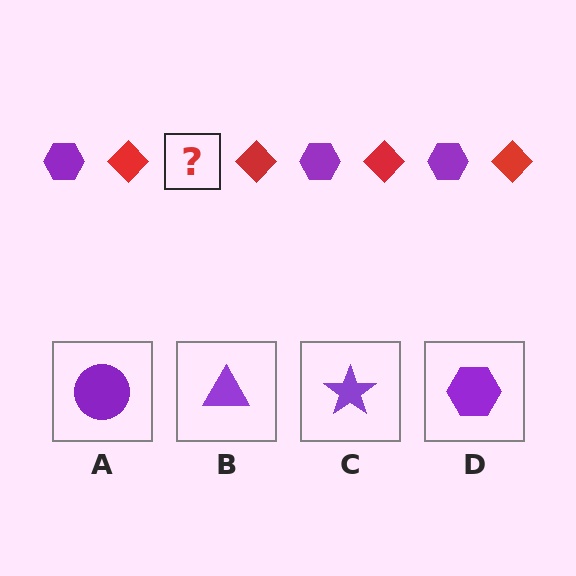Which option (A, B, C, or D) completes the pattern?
D.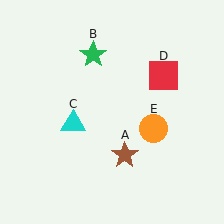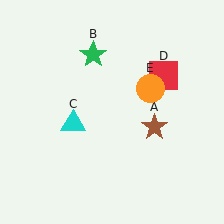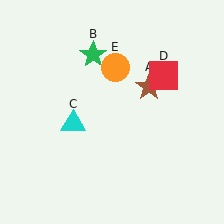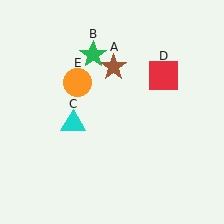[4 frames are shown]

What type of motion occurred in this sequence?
The brown star (object A), orange circle (object E) rotated counterclockwise around the center of the scene.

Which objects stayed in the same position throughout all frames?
Green star (object B) and cyan triangle (object C) and red square (object D) remained stationary.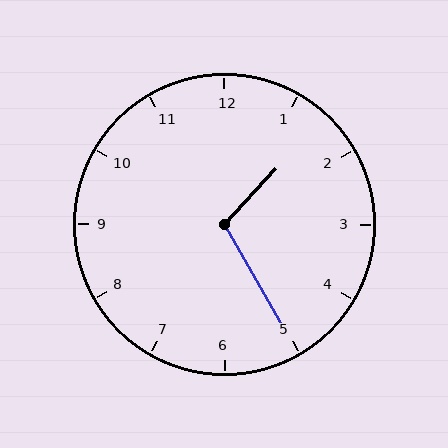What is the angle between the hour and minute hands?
Approximately 108 degrees.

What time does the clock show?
1:25.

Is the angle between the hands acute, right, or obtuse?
It is obtuse.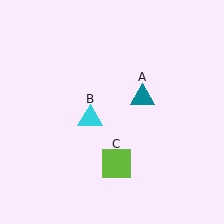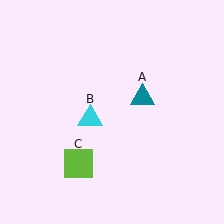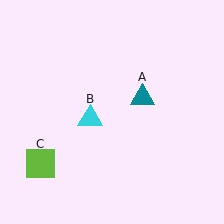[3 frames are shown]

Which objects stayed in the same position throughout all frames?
Teal triangle (object A) and cyan triangle (object B) remained stationary.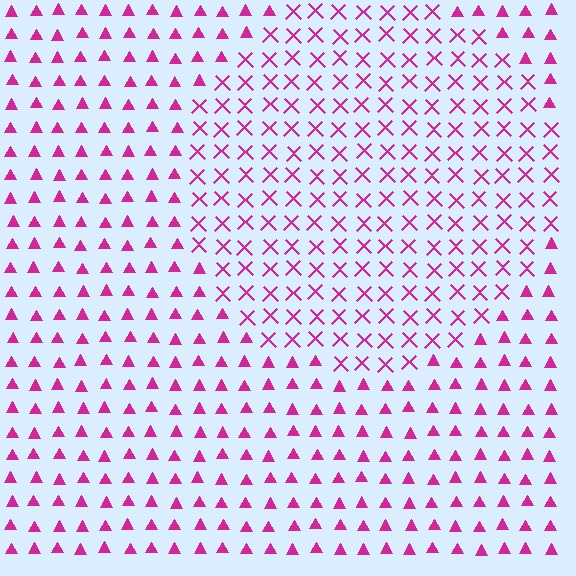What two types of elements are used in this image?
The image uses X marks inside the circle region and triangles outside it.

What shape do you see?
I see a circle.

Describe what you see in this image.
The image is filled with small magenta elements arranged in a uniform grid. A circle-shaped region contains X marks, while the surrounding area contains triangles. The boundary is defined purely by the change in element shape.